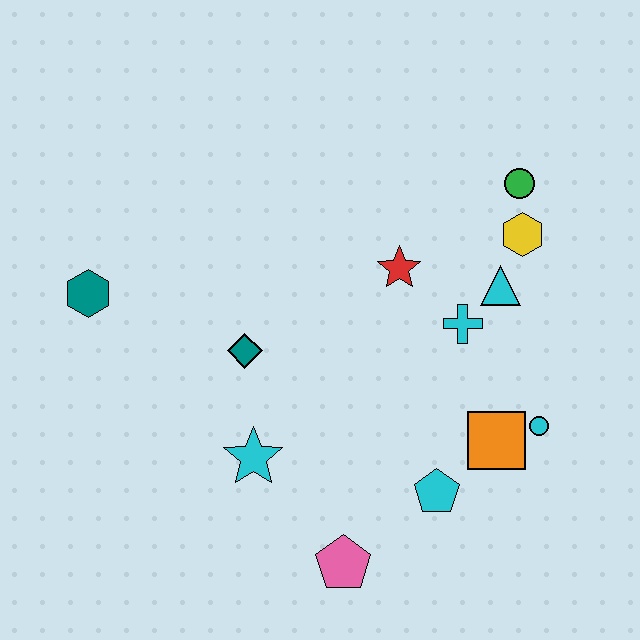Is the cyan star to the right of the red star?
No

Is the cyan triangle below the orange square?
No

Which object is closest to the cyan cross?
The cyan triangle is closest to the cyan cross.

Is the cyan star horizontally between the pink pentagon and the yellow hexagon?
No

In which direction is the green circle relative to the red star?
The green circle is to the right of the red star.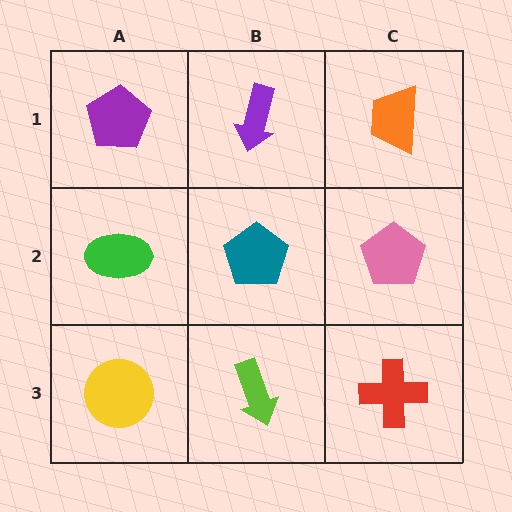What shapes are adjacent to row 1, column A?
A green ellipse (row 2, column A), a purple arrow (row 1, column B).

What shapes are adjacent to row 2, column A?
A purple pentagon (row 1, column A), a yellow circle (row 3, column A), a teal pentagon (row 2, column B).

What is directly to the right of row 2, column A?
A teal pentagon.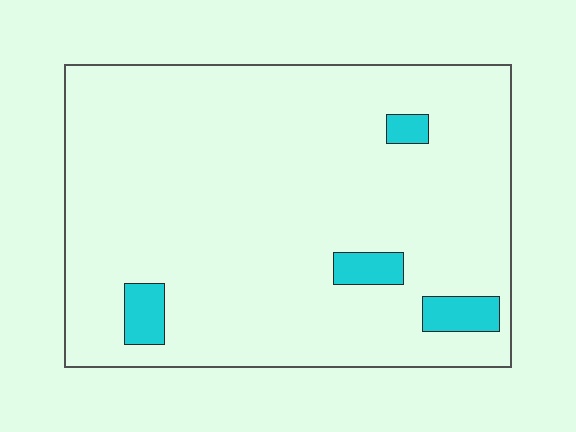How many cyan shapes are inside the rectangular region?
4.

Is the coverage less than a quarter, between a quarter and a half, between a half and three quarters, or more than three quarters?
Less than a quarter.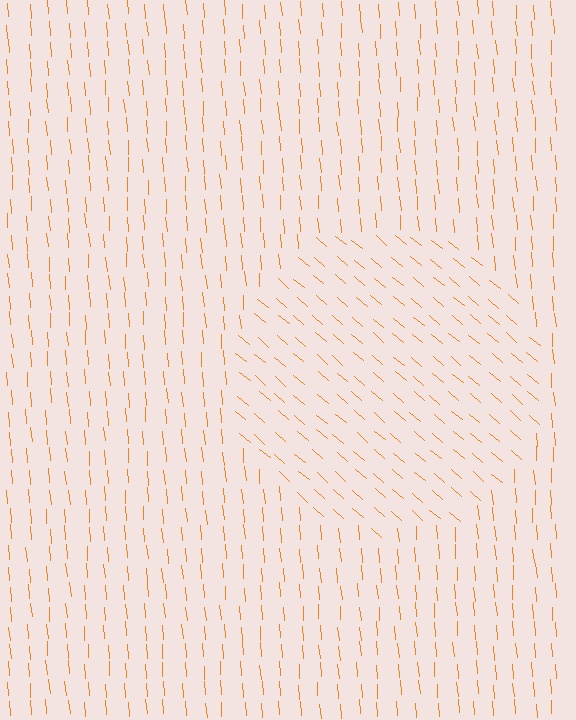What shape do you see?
I see a circle.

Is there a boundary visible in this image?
Yes, there is a texture boundary formed by a change in line orientation.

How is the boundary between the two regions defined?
The boundary is defined purely by a change in line orientation (approximately 45 degrees difference). All lines are the same color and thickness.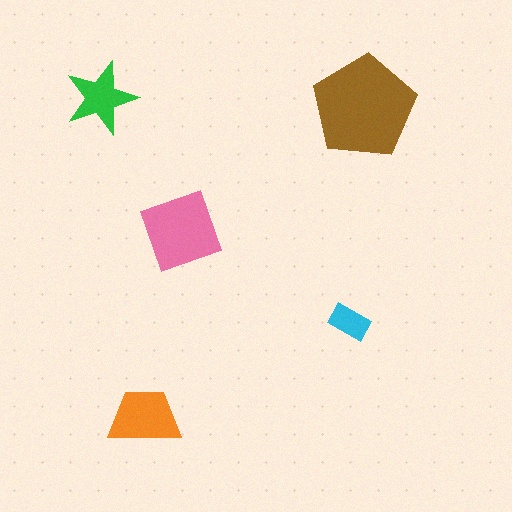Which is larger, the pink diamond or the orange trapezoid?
The pink diamond.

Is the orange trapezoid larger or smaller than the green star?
Larger.